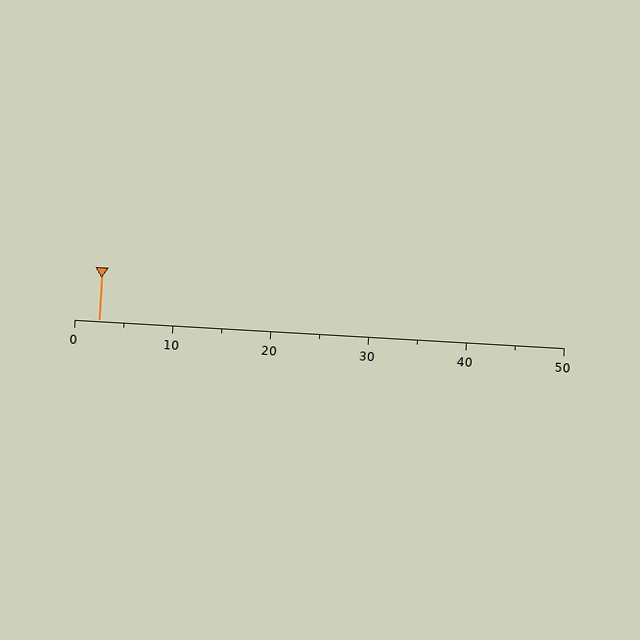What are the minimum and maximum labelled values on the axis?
The axis runs from 0 to 50.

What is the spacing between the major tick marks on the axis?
The major ticks are spaced 10 apart.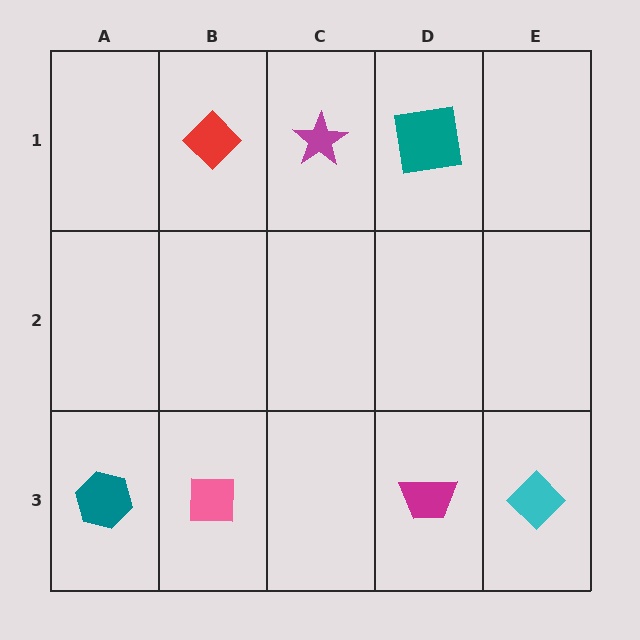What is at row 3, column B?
A pink square.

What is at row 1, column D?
A teal square.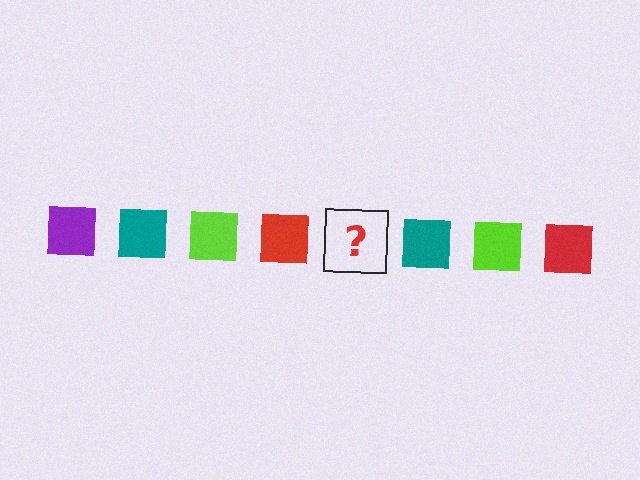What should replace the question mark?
The question mark should be replaced with a purple square.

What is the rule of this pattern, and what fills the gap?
The rule is that the pattern cycles through purple, teal, lime, red squares. The gap should be filled with a purple square.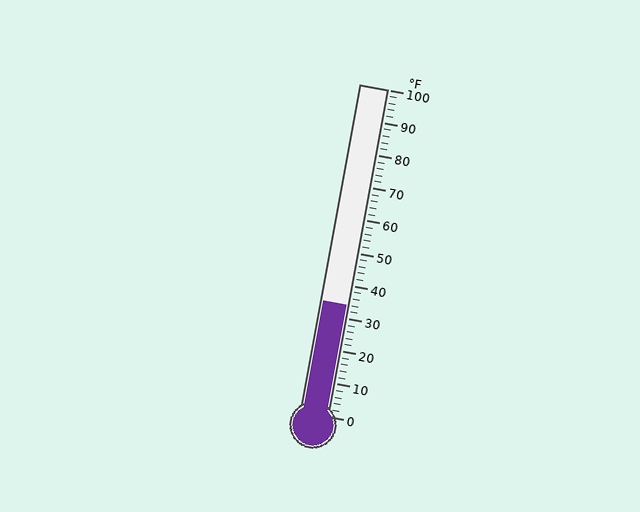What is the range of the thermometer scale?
The thermometer scale ranges from 0°F to 100°F.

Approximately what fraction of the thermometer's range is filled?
The thermometer is filled to approximately 35% of its range.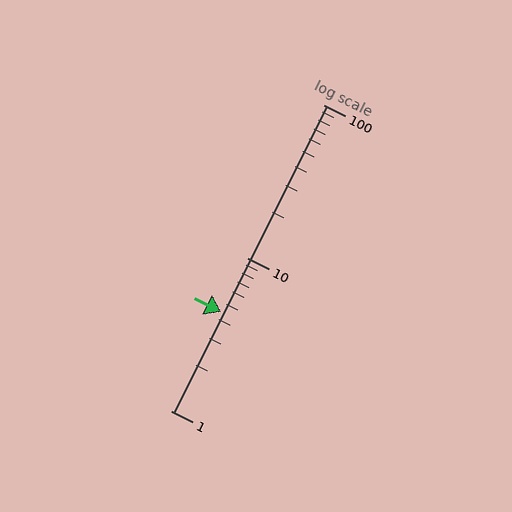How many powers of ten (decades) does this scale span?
The scale spans 2 decades, from 1 to 100.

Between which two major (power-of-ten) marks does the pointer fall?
The pointer is between 1 and 10.